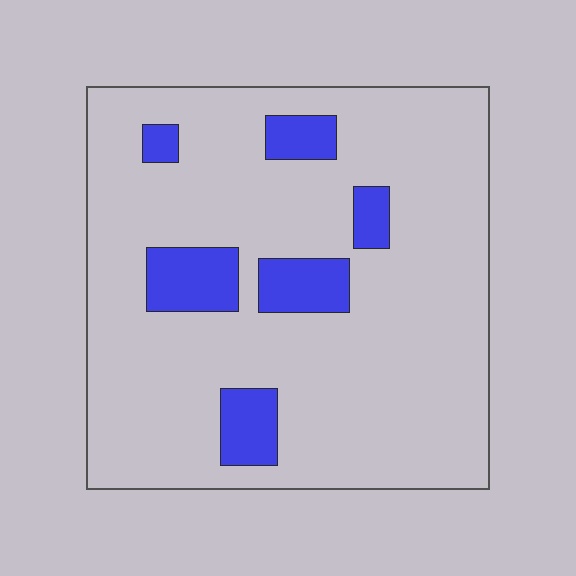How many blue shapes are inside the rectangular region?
6.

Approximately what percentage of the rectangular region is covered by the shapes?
Approximately 15%.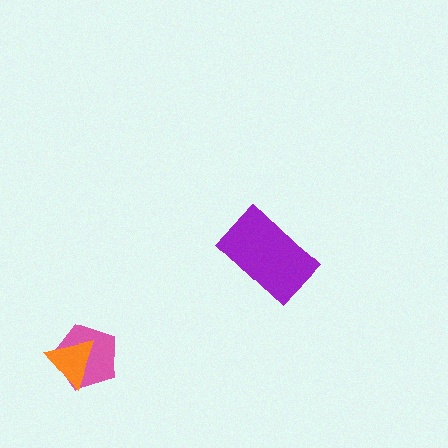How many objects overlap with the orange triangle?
1 object overlaps with the orange triangle.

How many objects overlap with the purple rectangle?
0 objects overlap with the purple rectangle.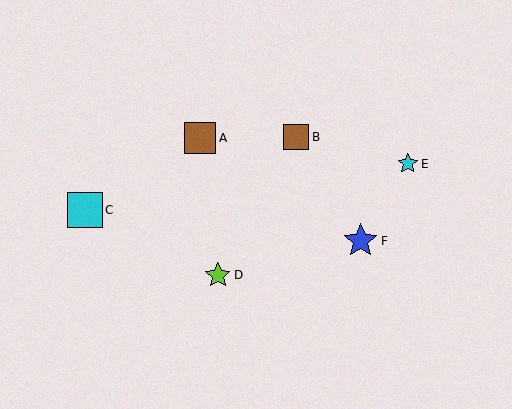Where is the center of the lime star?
The center of the lime star is at (218, 275).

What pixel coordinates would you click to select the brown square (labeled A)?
Click at (200, 138) to select the brown square A.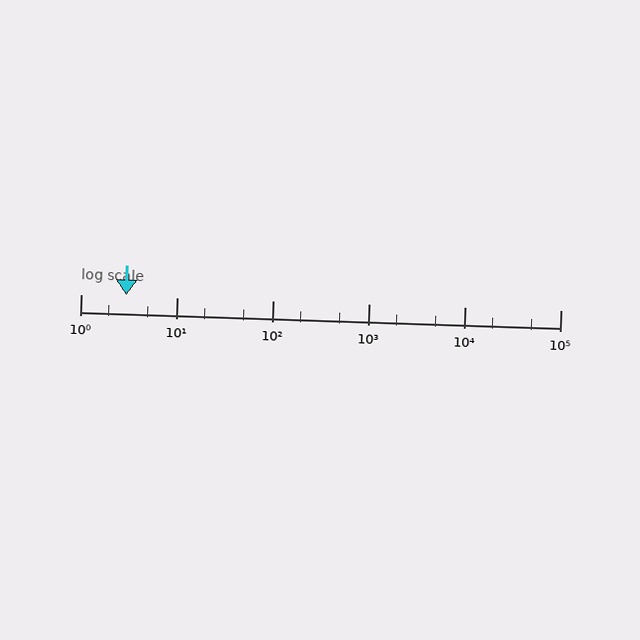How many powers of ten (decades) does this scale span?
The scale spans 5 decades, from 1 to 100000.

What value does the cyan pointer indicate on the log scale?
The pointer indicates approximately 3.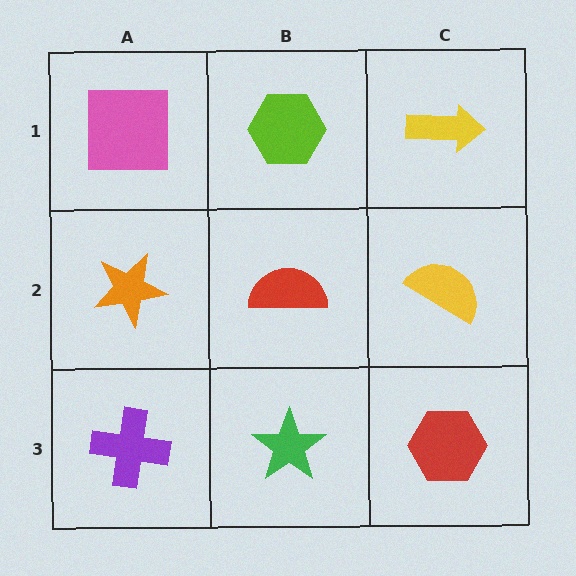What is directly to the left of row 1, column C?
A lime hexagon.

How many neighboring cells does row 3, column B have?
3.